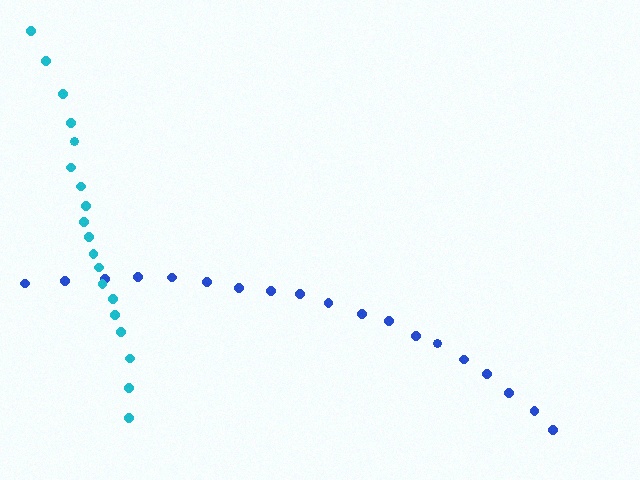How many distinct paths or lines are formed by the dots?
There are 2 distinct paths.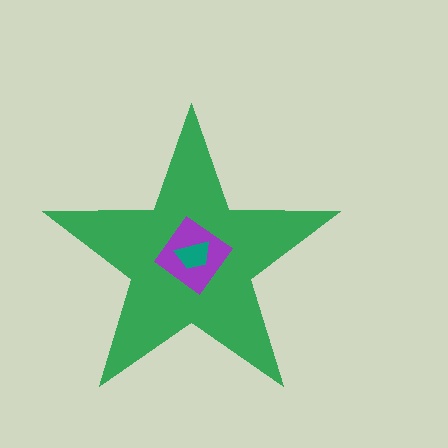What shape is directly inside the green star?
The purple diamond.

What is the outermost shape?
The green star.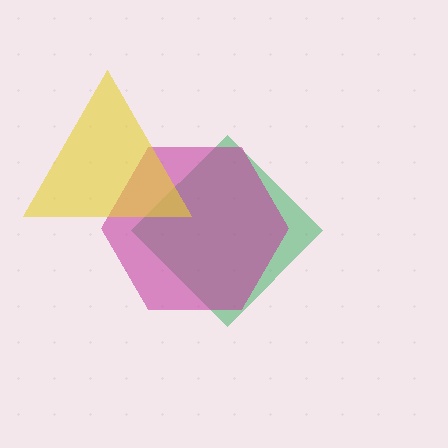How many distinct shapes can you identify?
There are 3 distinct shapes: a green diamond, a magenta hexagon, a yellow triangle.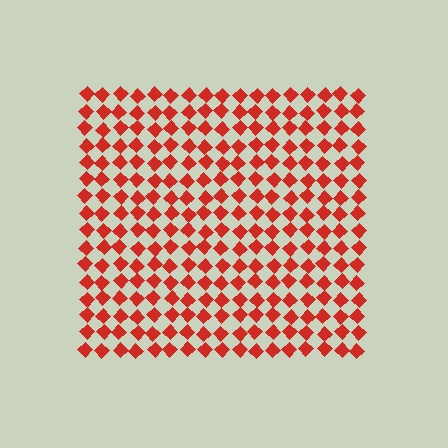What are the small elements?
The small elements are diamonds.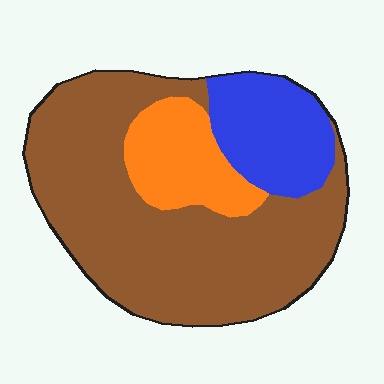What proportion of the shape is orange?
Orange takes up about one sixth (1/6) of the shape.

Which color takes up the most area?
Brown, at roughly 65%.